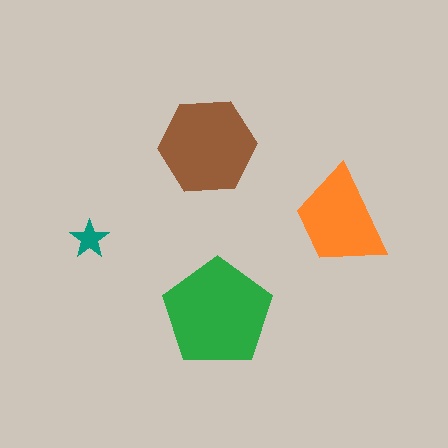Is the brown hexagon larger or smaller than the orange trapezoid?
Larger.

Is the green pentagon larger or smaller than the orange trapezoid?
Larger.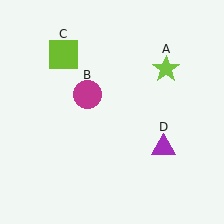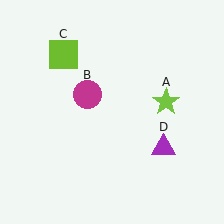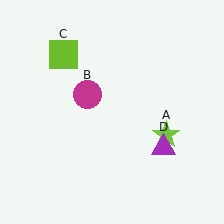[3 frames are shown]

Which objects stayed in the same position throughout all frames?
Magenta circle (object B) and lime square (object C) and purple triangle (object D) remained stationary.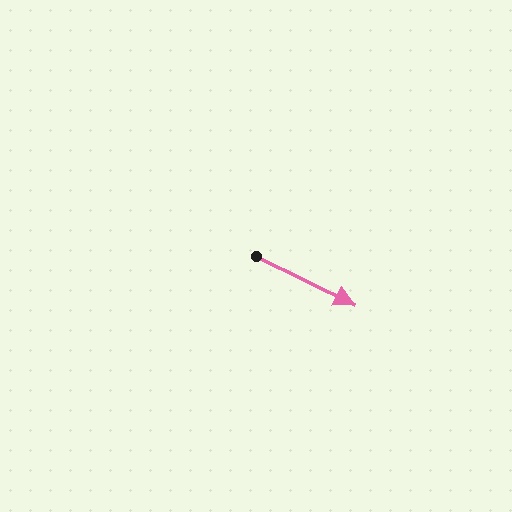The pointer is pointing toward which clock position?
Roughly 4 o'clock.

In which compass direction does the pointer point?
Southeast.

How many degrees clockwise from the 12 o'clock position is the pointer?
Approximately 116 degrees.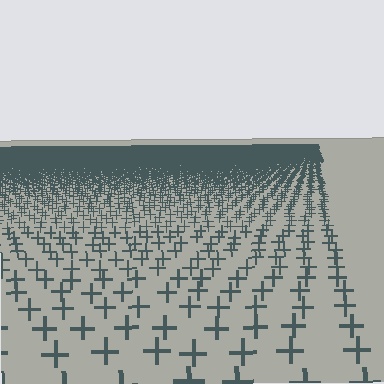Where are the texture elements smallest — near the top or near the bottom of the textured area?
Near the top.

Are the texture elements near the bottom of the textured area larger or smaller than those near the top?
Larger. Near the bottom, elements are closer to the viewer and appear at a bigger on-screen size.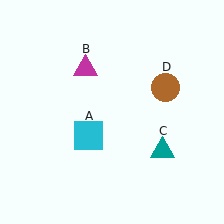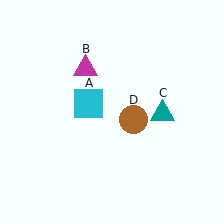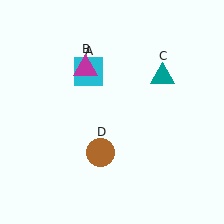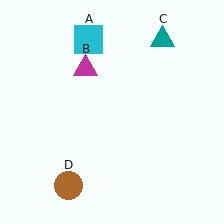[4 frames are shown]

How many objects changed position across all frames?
3 objects changed position: cyan square (object A), teal triangle (object C), brown circle (object D).